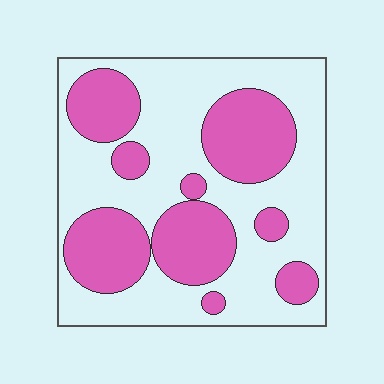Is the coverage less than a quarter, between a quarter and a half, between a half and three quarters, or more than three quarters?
Between a quarter and a half.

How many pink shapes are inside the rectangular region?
9.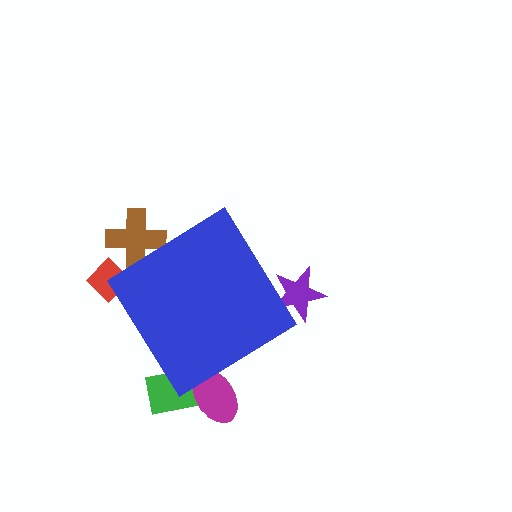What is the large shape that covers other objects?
A blue diamond.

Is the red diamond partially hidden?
Yes, the red diamond is partially hidden behind the blue diamond.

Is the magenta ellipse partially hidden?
Yes, the magenta ellipse is partially hidden behind the blue diamond.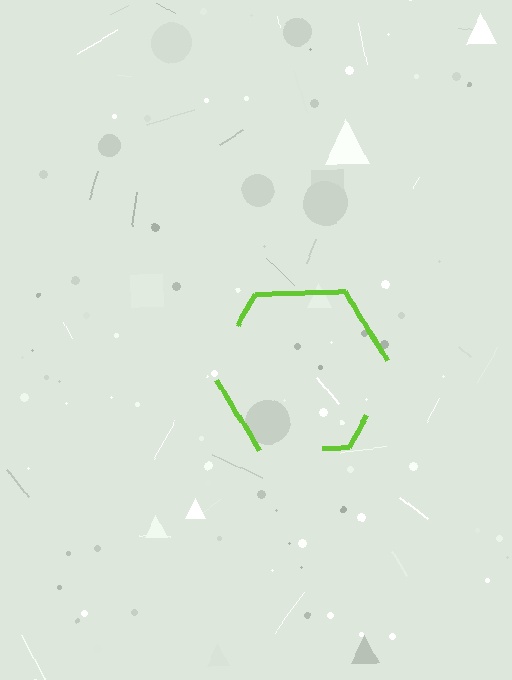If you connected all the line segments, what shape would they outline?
They would outline a hexagon.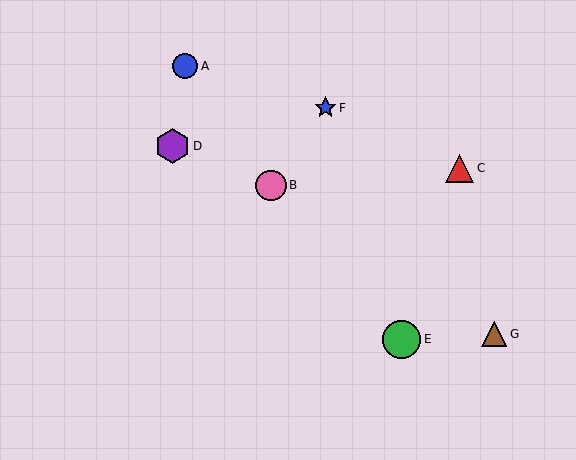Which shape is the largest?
The green circle (labeled E) is the largest.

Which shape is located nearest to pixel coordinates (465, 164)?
The red triangle (labeled C) at (460, 168) is nearest to that location.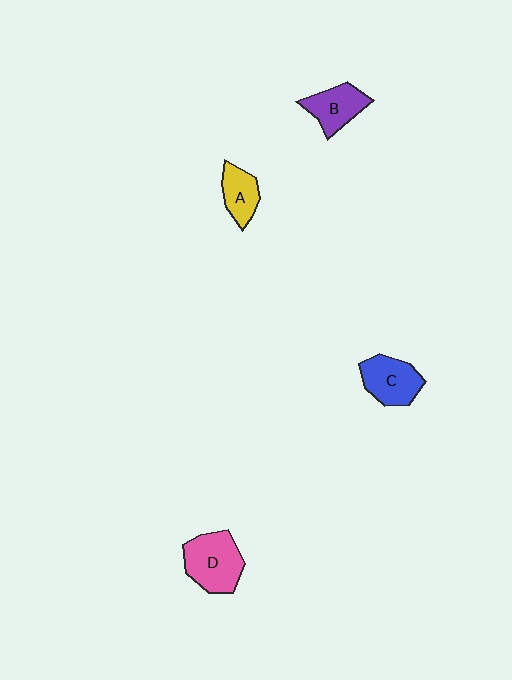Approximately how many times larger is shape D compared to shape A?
Approximately 1.7 times.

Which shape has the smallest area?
Shape A (yellow).